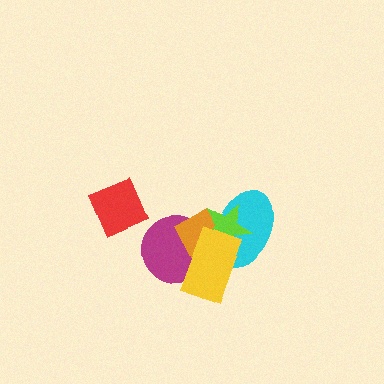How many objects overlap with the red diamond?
0 objects overlap with the red diamond.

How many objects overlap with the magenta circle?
2 objects overlap with the magenta circle.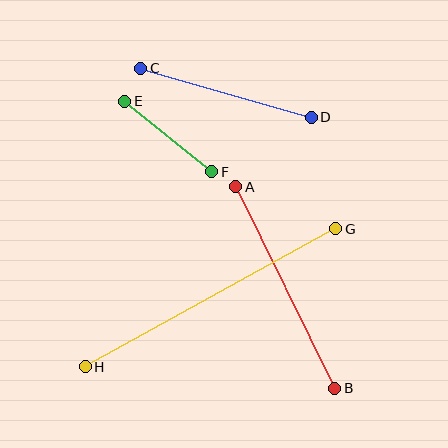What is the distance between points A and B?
The distance is approximately 224 pixels.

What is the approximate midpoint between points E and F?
The midpoint is at approximately (168, 136) pixels.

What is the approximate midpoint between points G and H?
The midpoint is at approximately (211, 298) pixels.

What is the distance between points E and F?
The distance is approximately 112 pixels.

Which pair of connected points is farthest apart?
Points G and H are farthest apart.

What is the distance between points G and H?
The distance is approximately 286 pixels.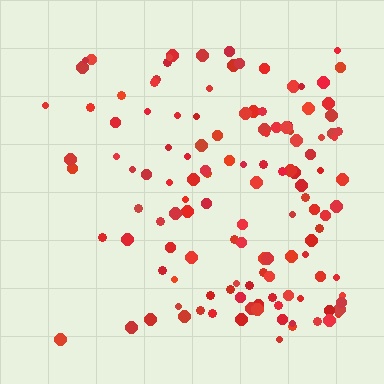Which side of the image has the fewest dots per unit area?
The left.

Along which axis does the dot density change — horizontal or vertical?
Horizontal.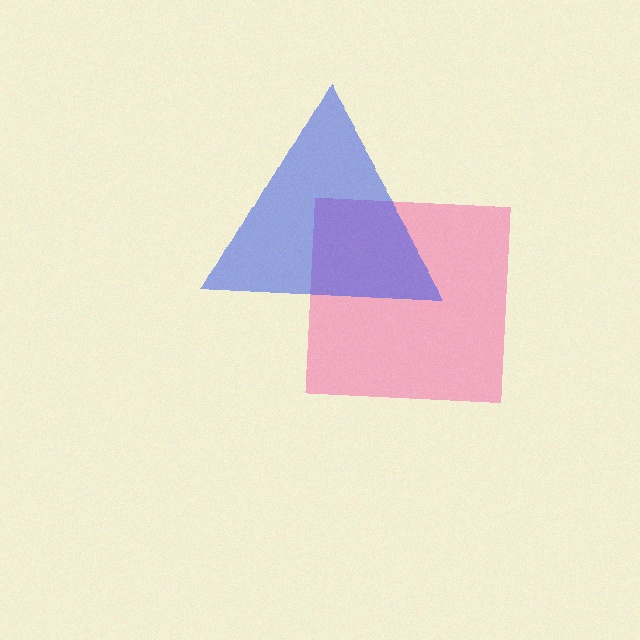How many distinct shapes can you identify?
There are 2 distinct shapes: a pink square, a blue triangle.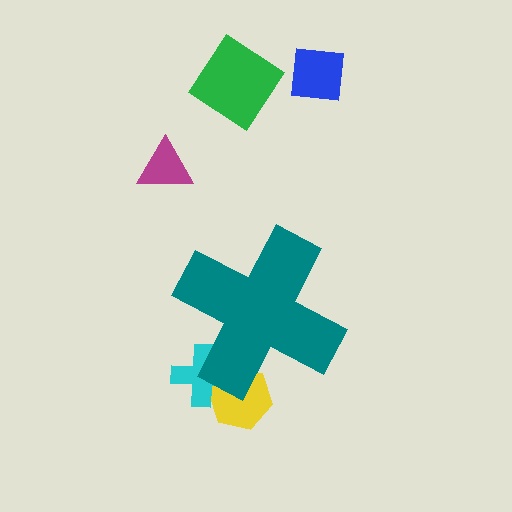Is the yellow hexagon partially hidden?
Yes, the yellow hexagon is partially hidden behind the teal cross.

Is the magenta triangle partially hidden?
No, the magenta triangle is fully visible.